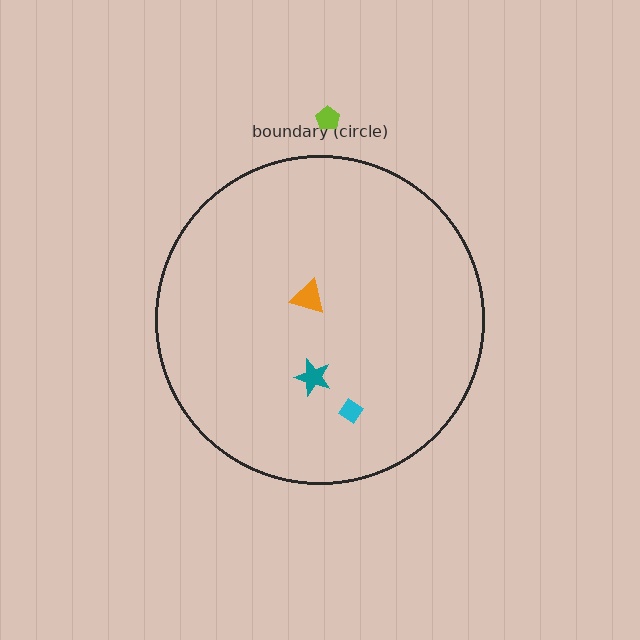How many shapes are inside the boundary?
3 inside, 1 outside.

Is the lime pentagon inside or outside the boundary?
Outside.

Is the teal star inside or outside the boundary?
Inside.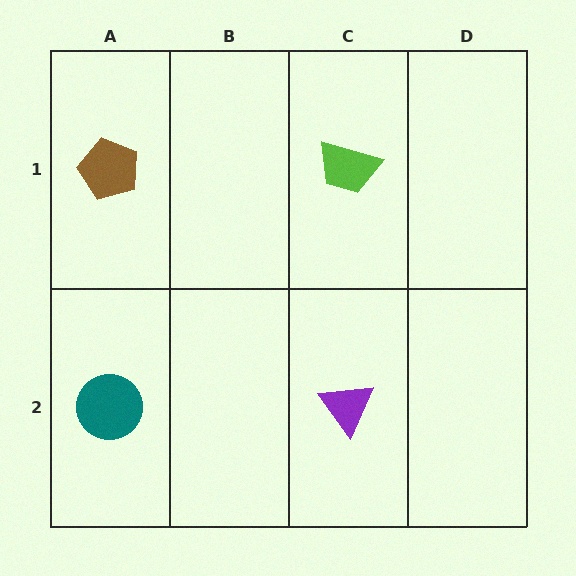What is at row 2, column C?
A purple triangle.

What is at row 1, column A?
A brown pentagon.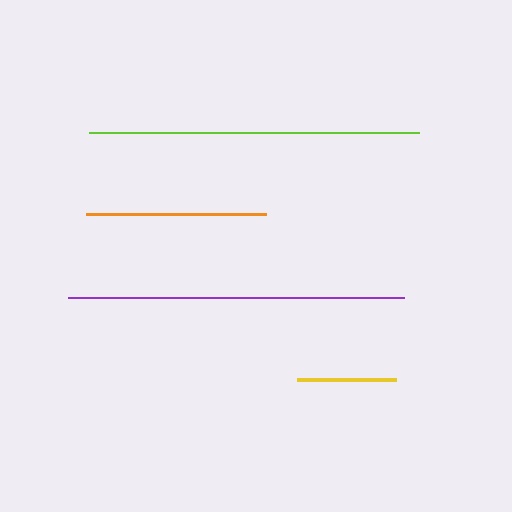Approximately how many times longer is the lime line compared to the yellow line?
The lime line is approximately 3.3 times the length of the yellow line.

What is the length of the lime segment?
The lime segment is approximately 330 pixels long.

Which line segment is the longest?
The purple line is the longest at approximately 335 pixels.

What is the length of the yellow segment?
The yellow segment is approximately 99 pixels long.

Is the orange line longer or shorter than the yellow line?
The orange line is longer than the yellow line.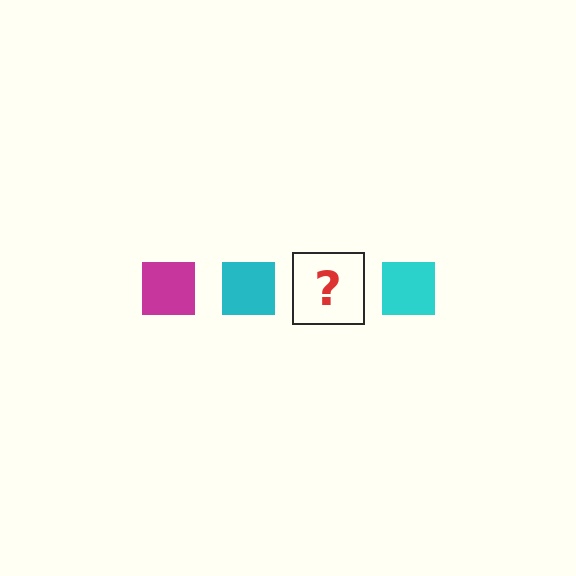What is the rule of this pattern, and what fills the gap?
The rule is that the pattern cycles through magenta, cyan squares. The gap should be filled with a magenta square.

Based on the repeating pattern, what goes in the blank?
The blank should be a magenta square.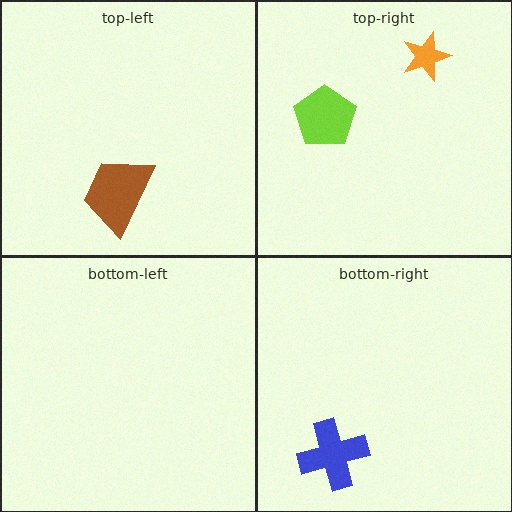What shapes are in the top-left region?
The brown trapezoid.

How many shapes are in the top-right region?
2.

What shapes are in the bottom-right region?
The blue cross.